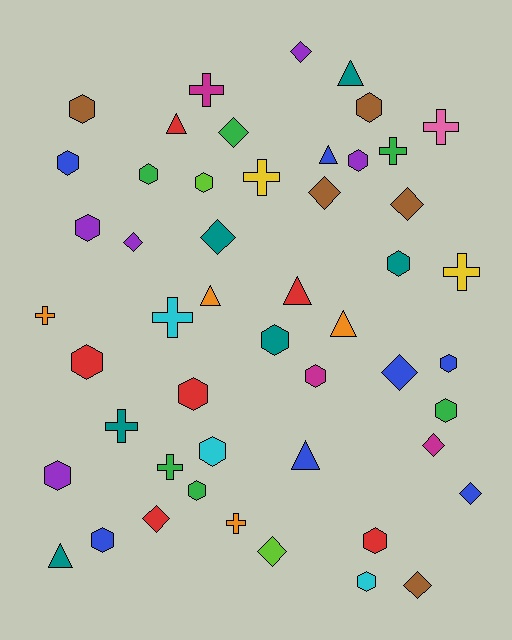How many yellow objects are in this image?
There are 2 yellow objects.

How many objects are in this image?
There are 50 objects.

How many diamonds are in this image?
There are 12 diamonds.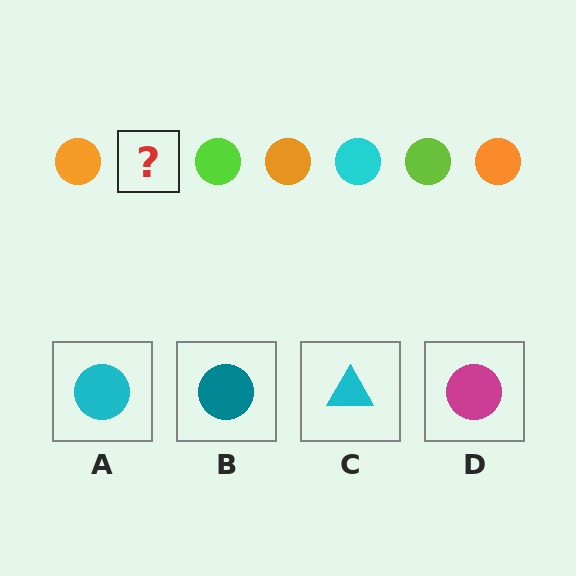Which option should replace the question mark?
Option A.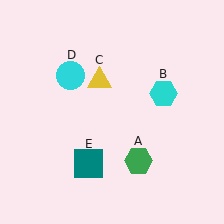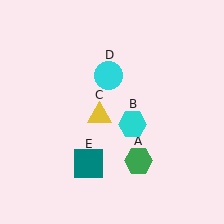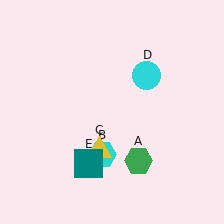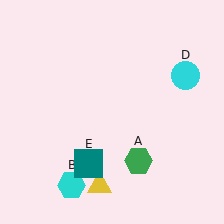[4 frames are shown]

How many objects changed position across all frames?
3 objects changed position: cyan hexagon (object B), yellow triangle (object C), cyan circle (object D).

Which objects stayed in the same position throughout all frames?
Green hexagon (object A) and teal square (object E) remained stationary.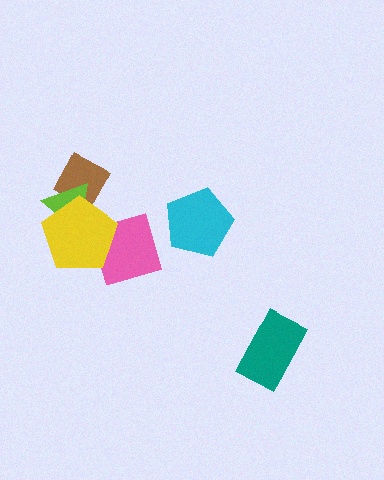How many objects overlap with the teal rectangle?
0 objects overlap with the teal rectangle.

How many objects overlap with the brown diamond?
2 objects overlap with the brown diamond.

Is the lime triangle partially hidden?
Yes, it is partially covered by another shape.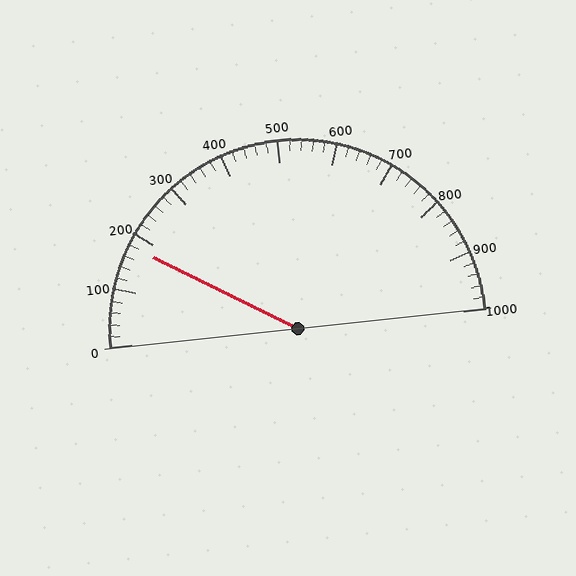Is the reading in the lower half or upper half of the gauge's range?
The reading is in the lower half of the range (0 to 1000).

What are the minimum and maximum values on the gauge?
The gauge ranges from 0 to 1000.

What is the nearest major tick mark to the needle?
The nearest major tick mark is 200.